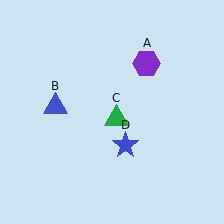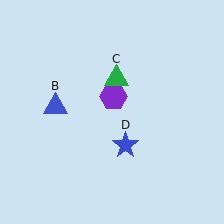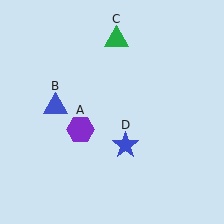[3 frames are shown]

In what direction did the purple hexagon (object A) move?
The purple hexagon (object A) moved down and to the left.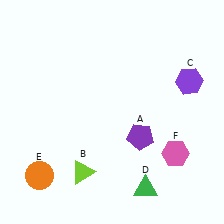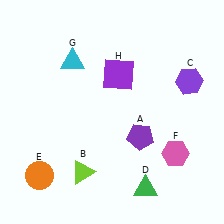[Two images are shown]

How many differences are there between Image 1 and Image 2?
There are 2 differences between the two images.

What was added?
A cyan triangle (G), a purple square (H) were added in Image 2.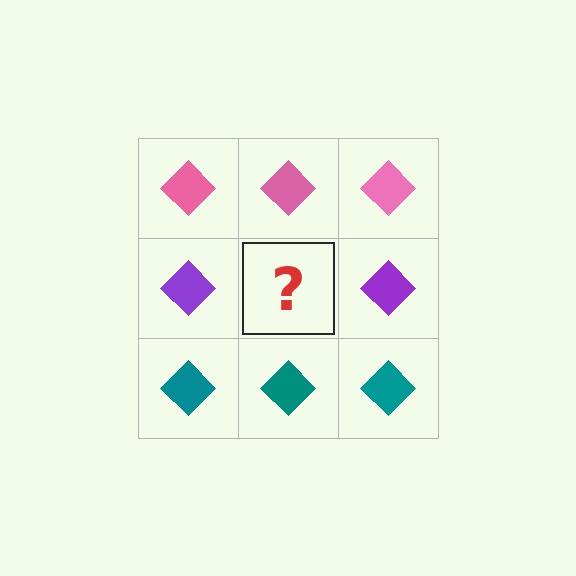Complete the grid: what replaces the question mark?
The question mark should be replaced with a purple diamond.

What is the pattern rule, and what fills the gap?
The rule is that each row has a consistent color. The gap should be filled with a purple diamond.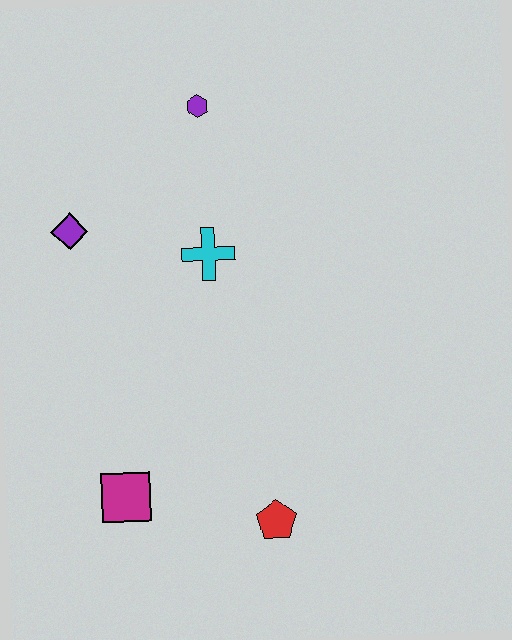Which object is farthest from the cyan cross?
The red pentagon is farthest from the cyan cross.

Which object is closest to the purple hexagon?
The cyan cross is closest to the purple hexagon.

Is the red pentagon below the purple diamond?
Yes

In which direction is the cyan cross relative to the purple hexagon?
The cyan cross is below the purple hexagon.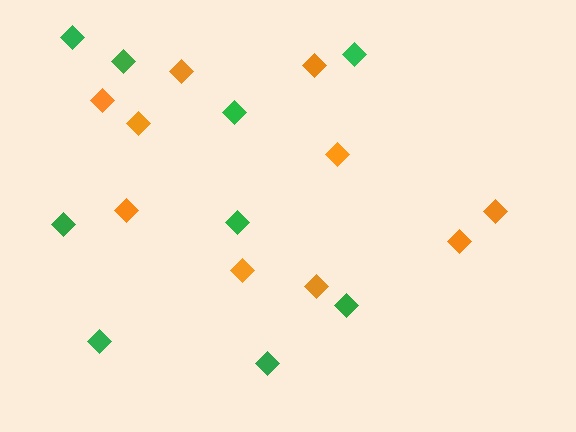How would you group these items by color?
There are 2 groups: one group of orange diamonds (10) and one group of green diamonds (9).